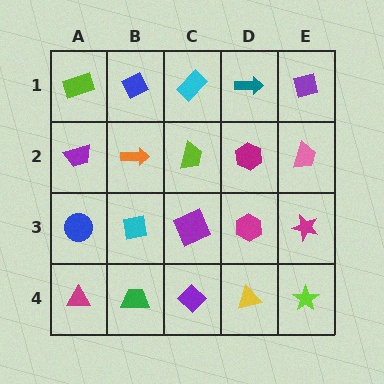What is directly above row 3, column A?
A purple trapezoid.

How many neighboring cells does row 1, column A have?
2.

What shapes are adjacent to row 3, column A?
A purple trapezoid (row 2, column A), a magenta triangle (row 4, column A), a cyan square (row 3, column B).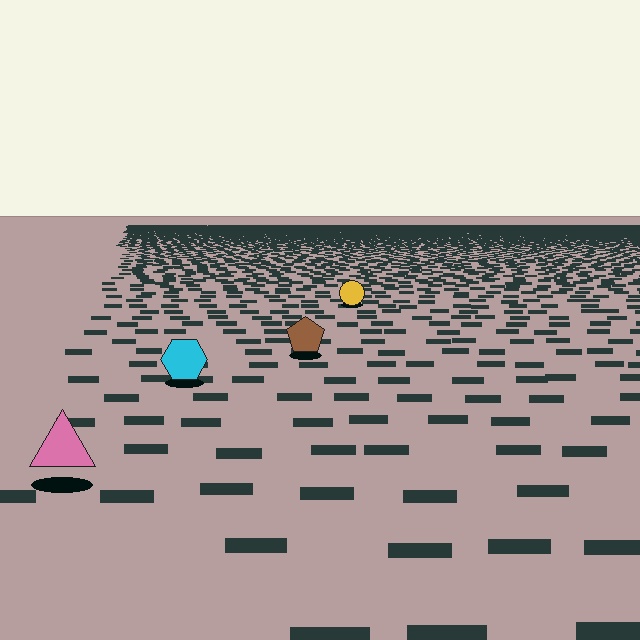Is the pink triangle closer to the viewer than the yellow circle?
Yes. The pink triangle is closer — you can tell from the texture gradient: the ground texture is coarser near it.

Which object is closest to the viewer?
The pink triangle is closest. The texture marks near it are larger and more spread out.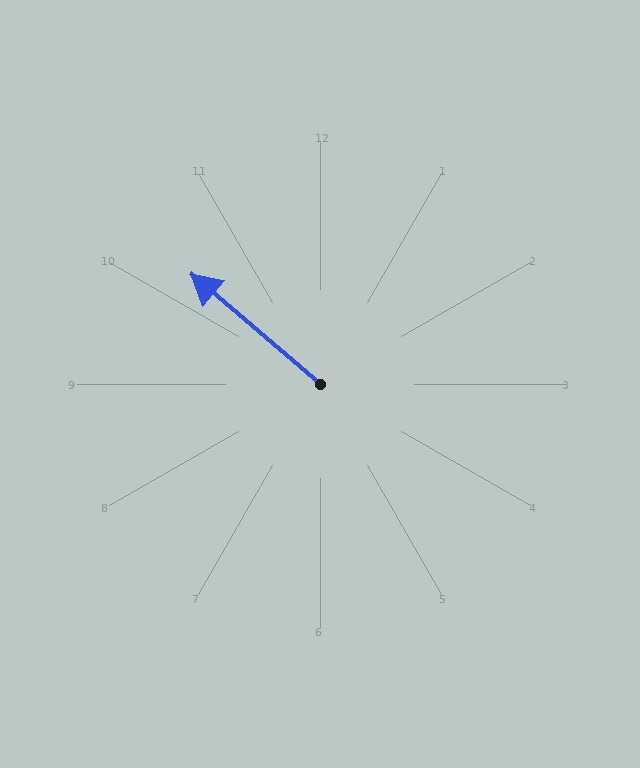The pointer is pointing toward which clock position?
Roughly 10 o'clock.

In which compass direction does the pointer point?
Northwest.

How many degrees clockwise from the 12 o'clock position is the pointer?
Approximately 310 degrees.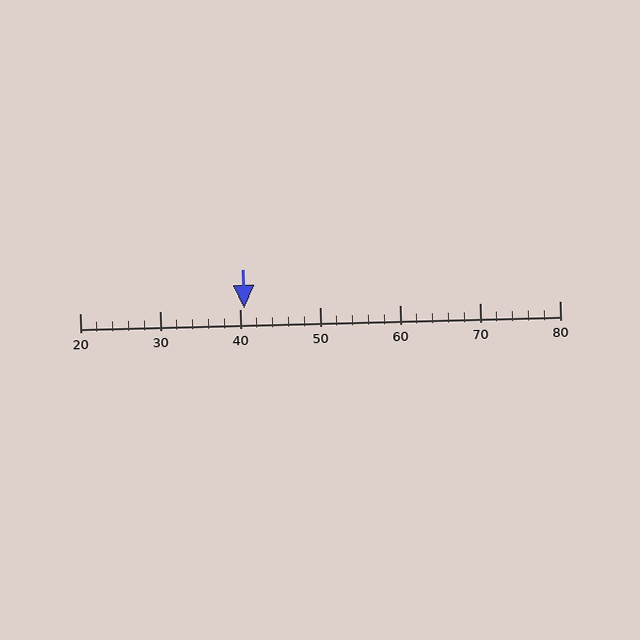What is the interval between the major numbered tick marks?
The major tick marks are spaced 10 units apart.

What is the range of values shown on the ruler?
The ruler shows values from 20 to 80.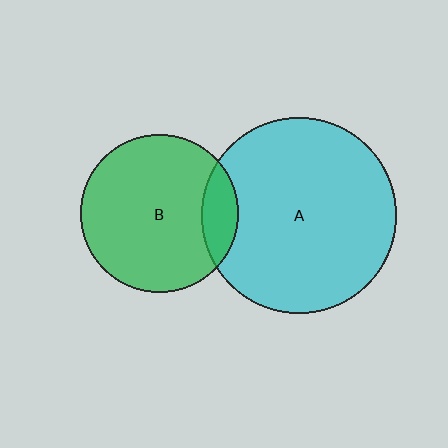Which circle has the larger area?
Circle A (cyan).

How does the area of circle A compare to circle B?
Approximately 1.5 times.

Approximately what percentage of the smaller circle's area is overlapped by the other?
Approximately 15%.